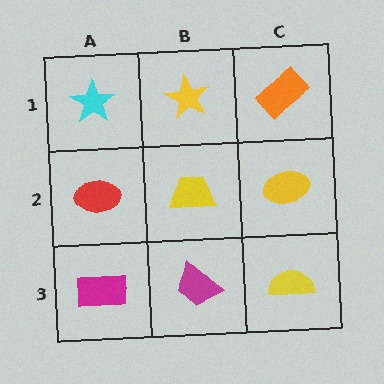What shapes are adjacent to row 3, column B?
A yellow trapezoid (row 2, column B), a magenta rectangle (row 3, column A), a yellow semicircle (row 3, column C).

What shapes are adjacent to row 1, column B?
A yellow trapezoid (row 2, column B), a cyan star (row 1, column A), an orange rectangle (row 1, column C).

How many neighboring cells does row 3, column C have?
2.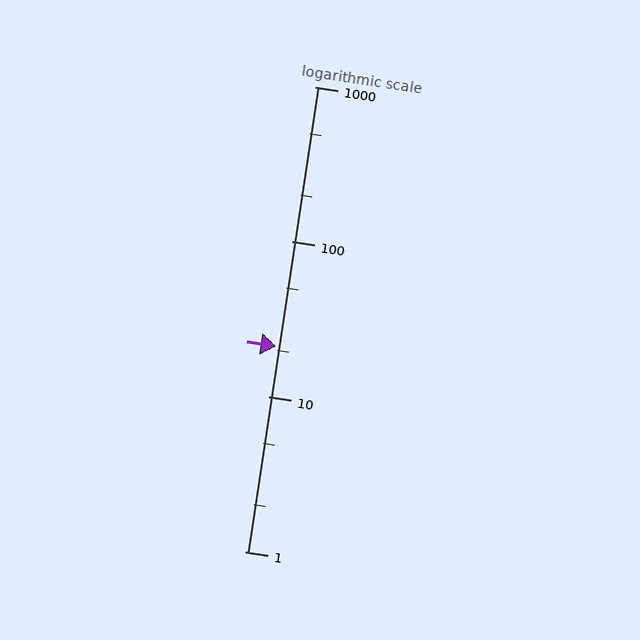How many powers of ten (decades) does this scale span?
The scale spans 3 decades, from 1 to 1000.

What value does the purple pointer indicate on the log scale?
The pointer indicates approximately 21.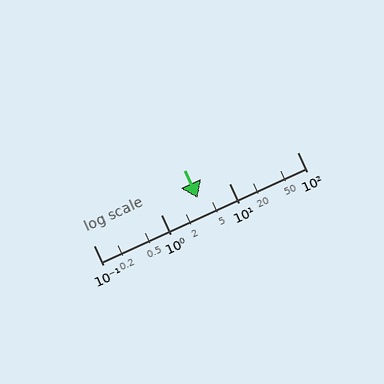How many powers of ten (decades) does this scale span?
The scale spans 3 decades, from 0.1 to 100.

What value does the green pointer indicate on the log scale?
The pointer indicates approximately 3.4.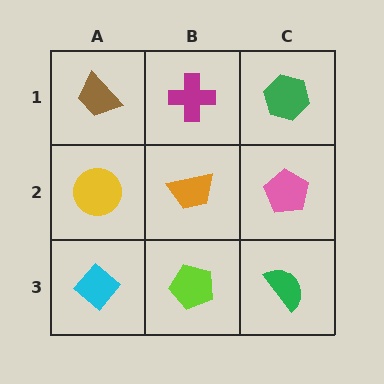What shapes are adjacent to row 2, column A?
A brown trapezoid (row 1, column A), a cyan diamond (row 3, column A), an orange trapezoid (row 2, column B).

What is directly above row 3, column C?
A pink pentagon.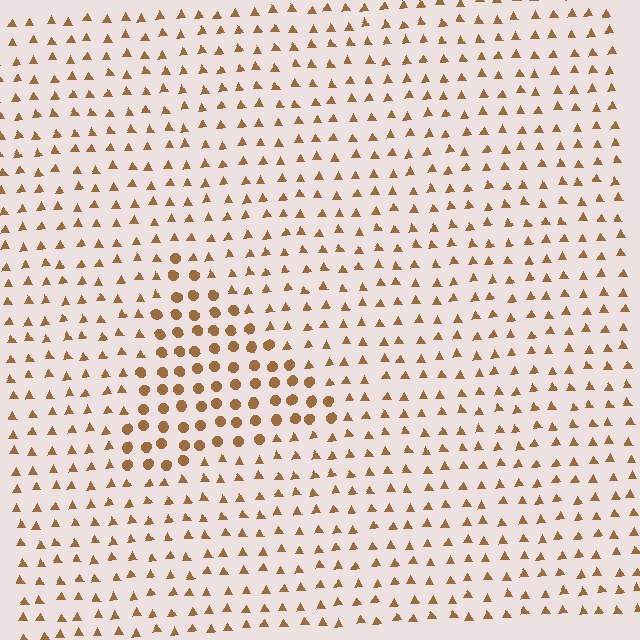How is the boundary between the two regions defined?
The boundary is defined by a change in element shape: circles inside vs. triangles outside. All elements share the same color and spacing.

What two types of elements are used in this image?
The image uses circles inside the triangle region and triangles outside it.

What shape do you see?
I see a triangle.